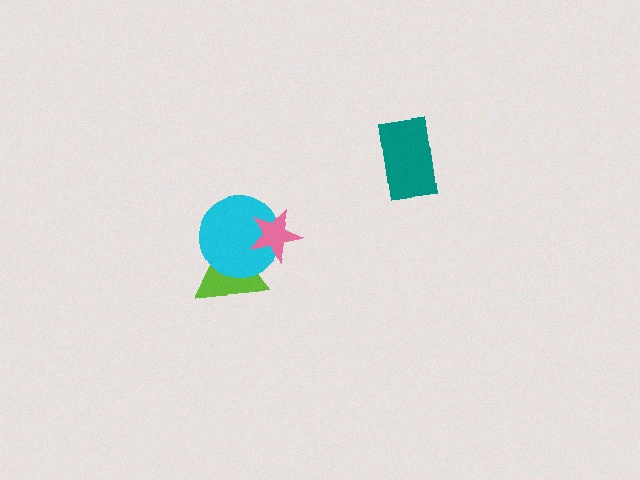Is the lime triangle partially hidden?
Yes, it is partially covered by another shape.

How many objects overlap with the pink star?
2 objects overlap with the pink star.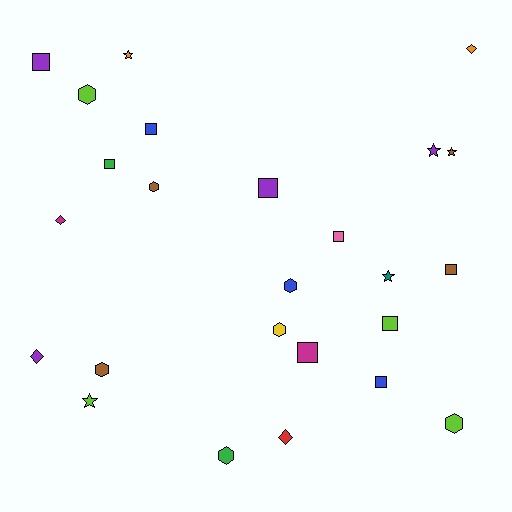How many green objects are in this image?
There are 2 green objects.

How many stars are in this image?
There are 5 stars.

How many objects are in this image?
There are 25 objects.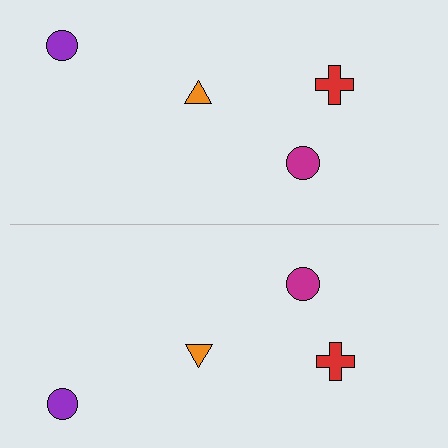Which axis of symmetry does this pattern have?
The pattern has a horizontal axis of symmetry running through the center of the image.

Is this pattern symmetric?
Yes, this pattern has bilateral (reflection) symmetry.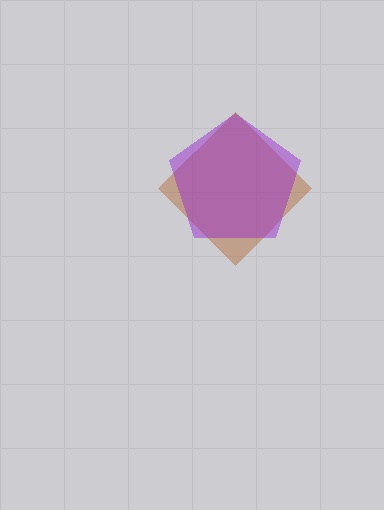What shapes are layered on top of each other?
The layered shapes are: a brown diamond, a purple pentagon.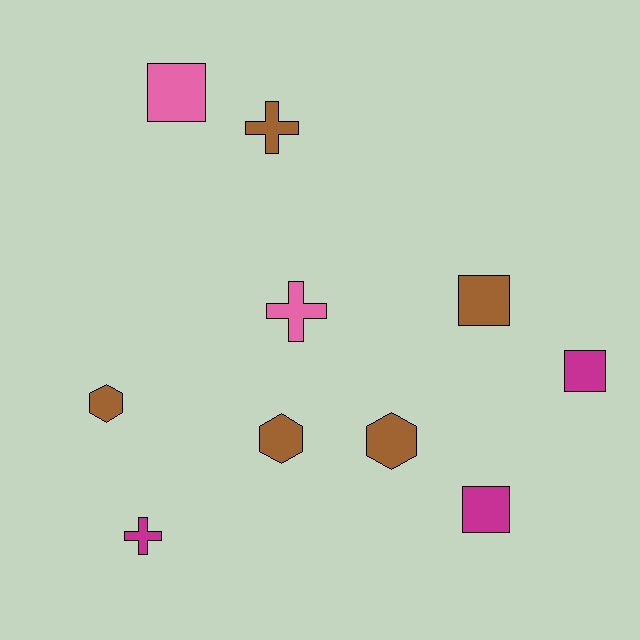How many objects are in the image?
There are 10 objects.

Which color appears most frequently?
Brown, with 5 objects.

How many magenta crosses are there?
There is 1 magenta cross.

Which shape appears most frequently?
Square, with 4 objects.